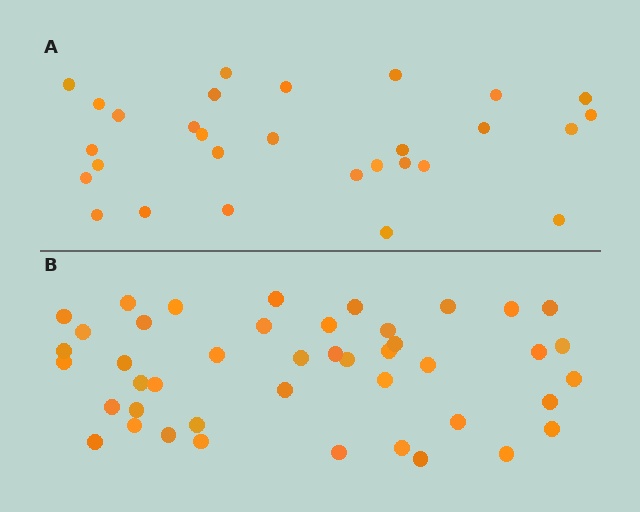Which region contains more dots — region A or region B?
Region B (the bottom region) has more dots.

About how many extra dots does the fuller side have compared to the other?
Region B has approximately 15 more dots than region A.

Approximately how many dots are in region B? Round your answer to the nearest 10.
About 40 dots. (The exact count is 44, which rounds to 40.)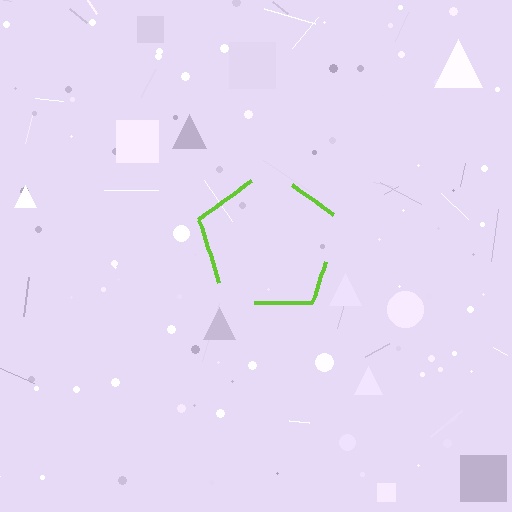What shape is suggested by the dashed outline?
The dashed outline suggests a pentagon.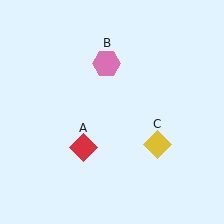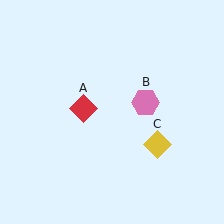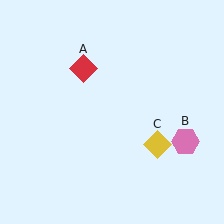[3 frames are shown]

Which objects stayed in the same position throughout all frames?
Yellow diamond (object C) remained stationary.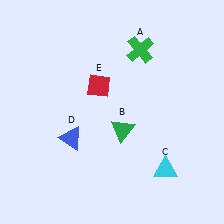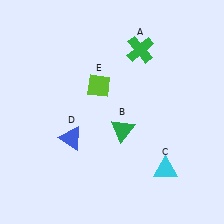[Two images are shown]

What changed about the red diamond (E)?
In Image 1, E is red. In Image 2, it changed to lime.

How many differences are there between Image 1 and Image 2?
There is 1 difference between the two images.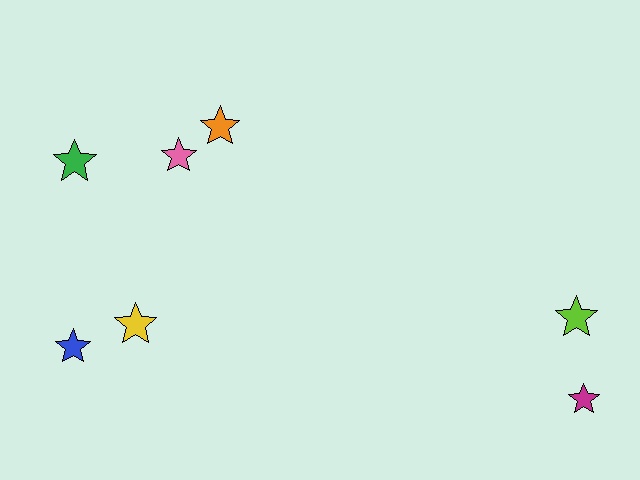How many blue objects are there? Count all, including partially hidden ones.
There is 1 blue object.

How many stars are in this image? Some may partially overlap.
There are 7 stars.